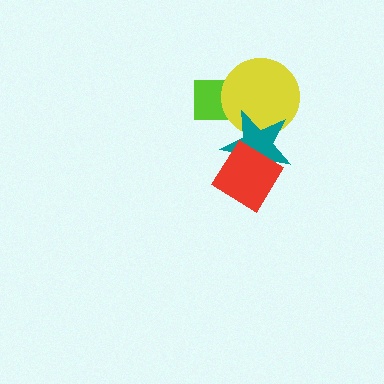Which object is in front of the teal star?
The red diamond is in front of the teal star.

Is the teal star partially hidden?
Yes, it is partially covered by another shape.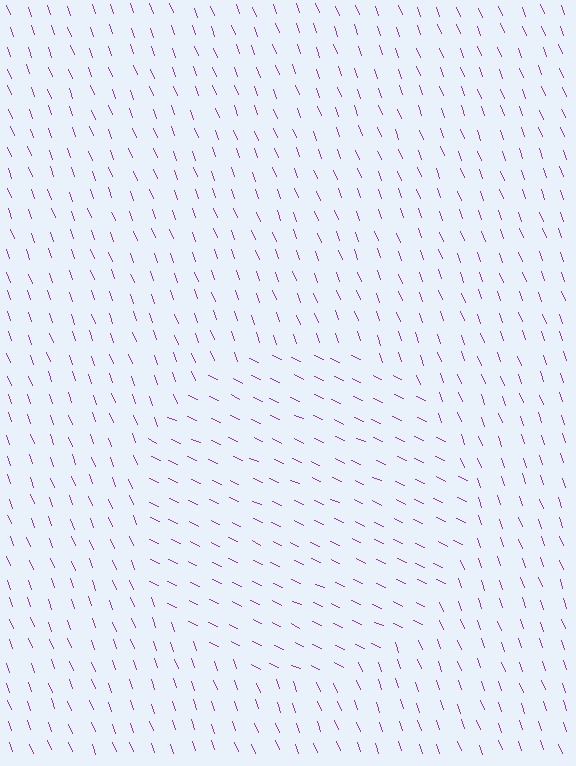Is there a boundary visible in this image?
Yes, there is a texture boundary formed by a change in line orientation.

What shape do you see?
I see a circle.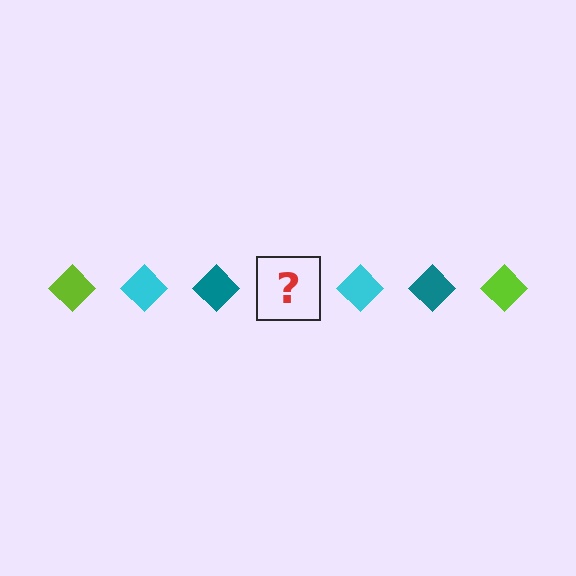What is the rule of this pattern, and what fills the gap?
The rule is that the pattern cycles through lime, cyan, teal diamonds. The gap should be filled with a lime diamond.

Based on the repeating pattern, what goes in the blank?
The blank should be a lime diamond.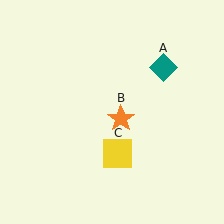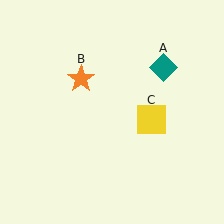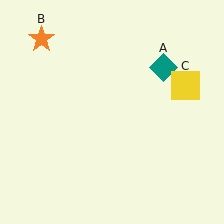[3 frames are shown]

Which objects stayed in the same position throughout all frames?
Teal diamond (object A) remained stationary.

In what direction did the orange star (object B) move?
The orange star (object B) moved up and to the left.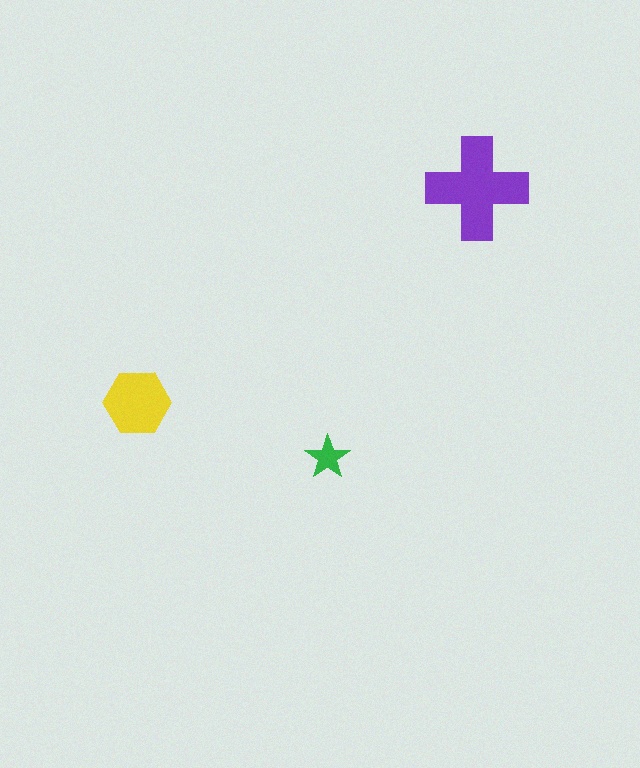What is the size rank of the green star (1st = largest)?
3rd.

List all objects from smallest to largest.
The green star, the yellow hexagon, the purple cross.